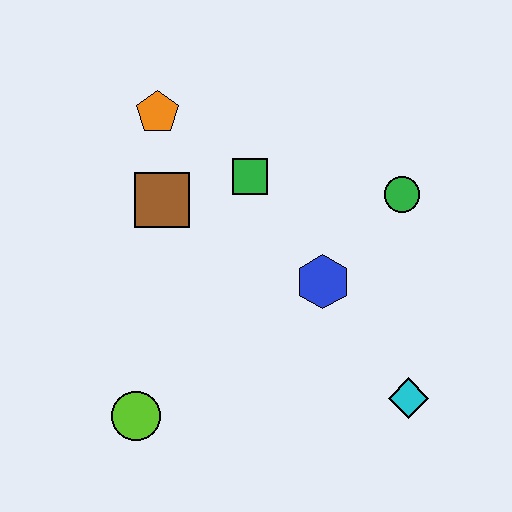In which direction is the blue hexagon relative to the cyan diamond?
The blue hexagon is above the cyan diamond.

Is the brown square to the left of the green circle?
Yes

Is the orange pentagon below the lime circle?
No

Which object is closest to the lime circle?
The brown square is closest to the lime circle.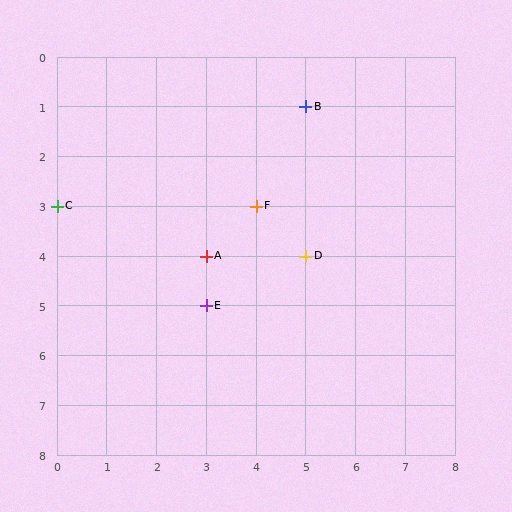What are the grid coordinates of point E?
Point E is at grid coordinates (3, 5).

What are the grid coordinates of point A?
Point A is at grid coordinates (3, 4).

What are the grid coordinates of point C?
Point C is at grid coordinates (0, 3).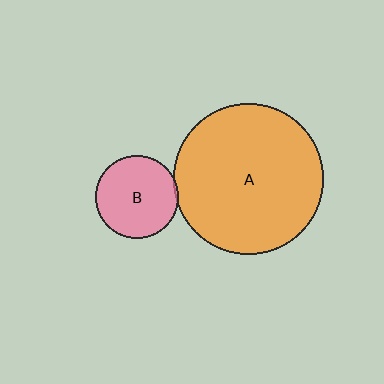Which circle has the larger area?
Circle A (orange).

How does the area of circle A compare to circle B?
Approximately 3.3 times.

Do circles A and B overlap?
Yes.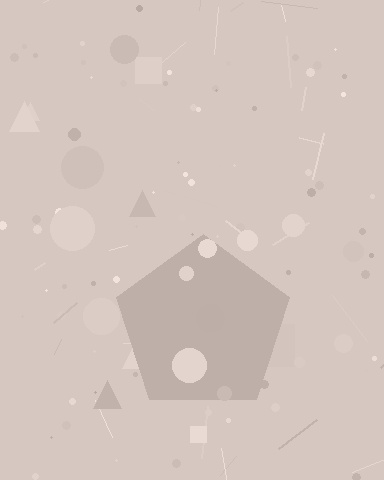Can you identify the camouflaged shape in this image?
The camouflaged shape is a pentagon.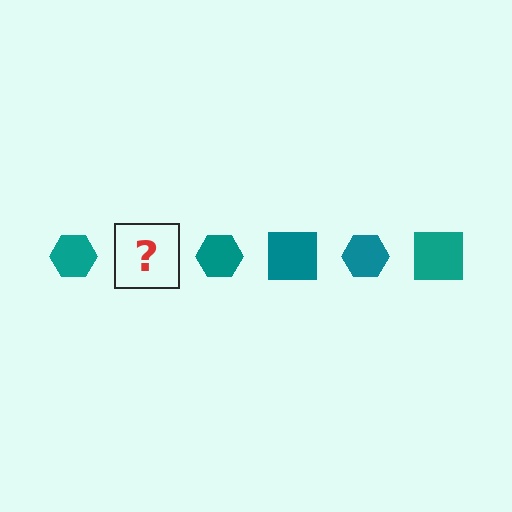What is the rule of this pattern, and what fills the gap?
The rule is that the pattern cycles through hexagon, square shapes in teal. The gap should be filled with a teal square.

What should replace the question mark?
The question mark should be replaced with a teal square.